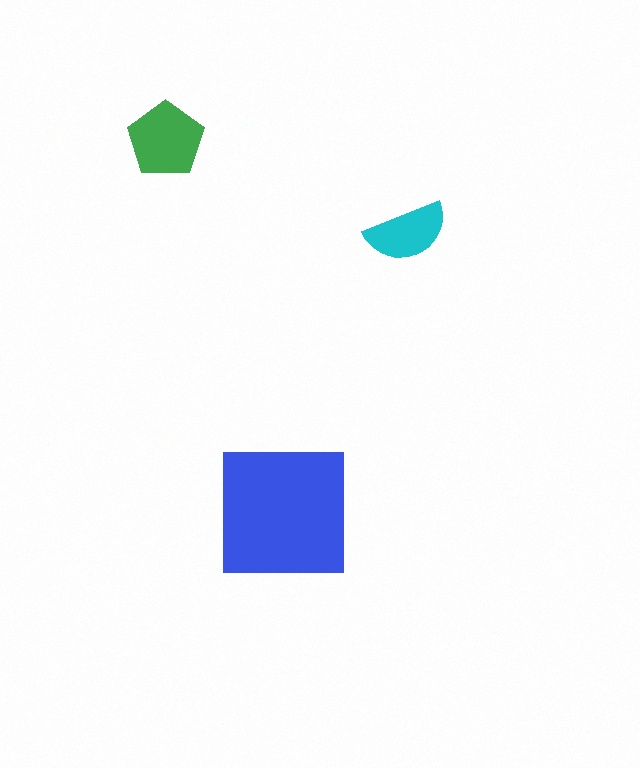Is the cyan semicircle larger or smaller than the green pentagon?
Smaller.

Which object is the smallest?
The cyan semicircle.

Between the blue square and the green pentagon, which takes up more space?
The blue square.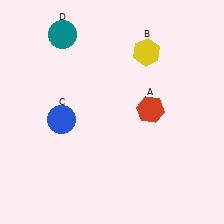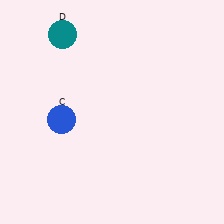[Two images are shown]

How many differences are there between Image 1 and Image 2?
There are 2 differences between the two images.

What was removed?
The yellow hexagon (B), the red hexagon (A) were removed in Image 2.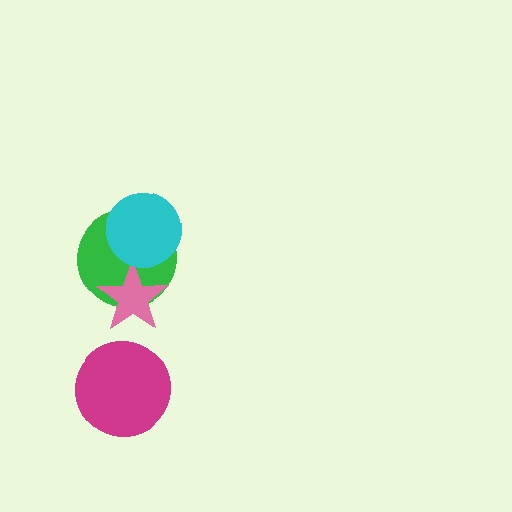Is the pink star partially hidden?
No, no other shape covers it.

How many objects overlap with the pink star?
1 object overlaps with the pink star.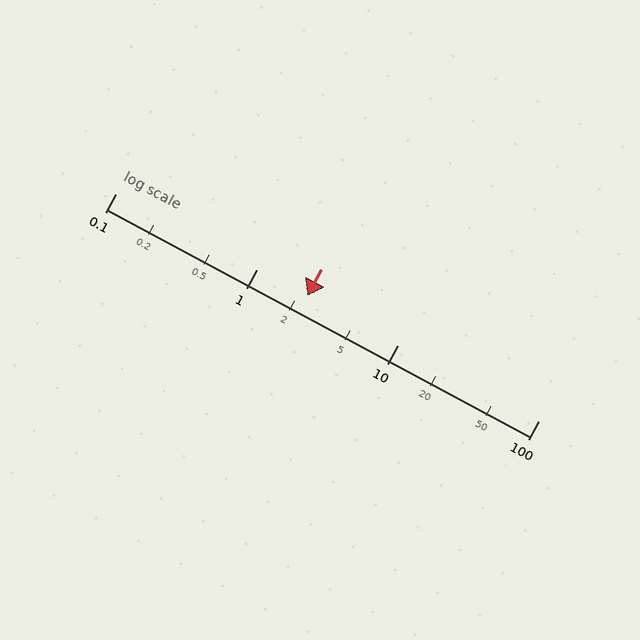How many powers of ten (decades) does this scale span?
The scale spans 3 decades, from 0.1 to 100.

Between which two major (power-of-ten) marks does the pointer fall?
The pointer is between 1 and 10.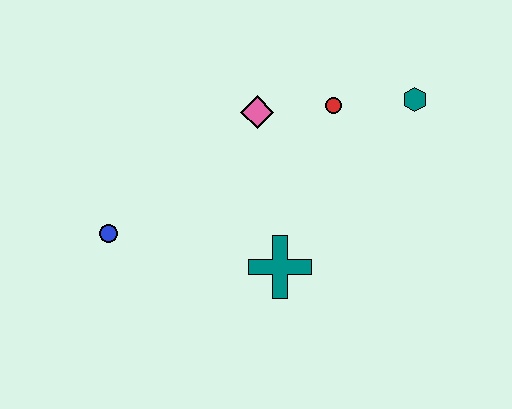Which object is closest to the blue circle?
The teal cross is closest to the blue circle.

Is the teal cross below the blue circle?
Yes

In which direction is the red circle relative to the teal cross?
The red circle is above the teal cross.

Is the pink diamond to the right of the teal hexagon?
No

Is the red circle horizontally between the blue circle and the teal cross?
No